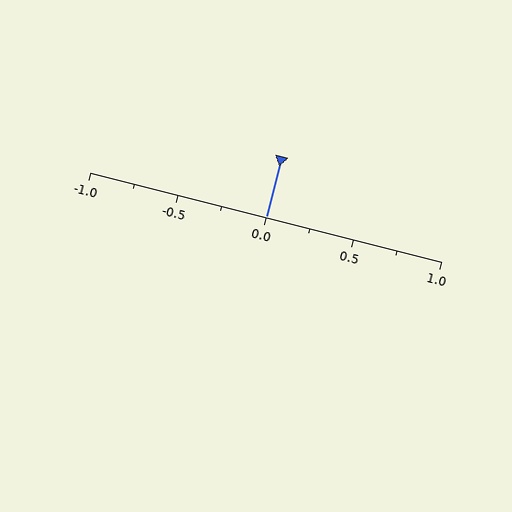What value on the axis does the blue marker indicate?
The marker indicates approximately 0.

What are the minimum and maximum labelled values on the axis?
The axis runs from -1.0 to 1.0.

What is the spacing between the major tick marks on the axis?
The major ticks are spaced 0.5 apart.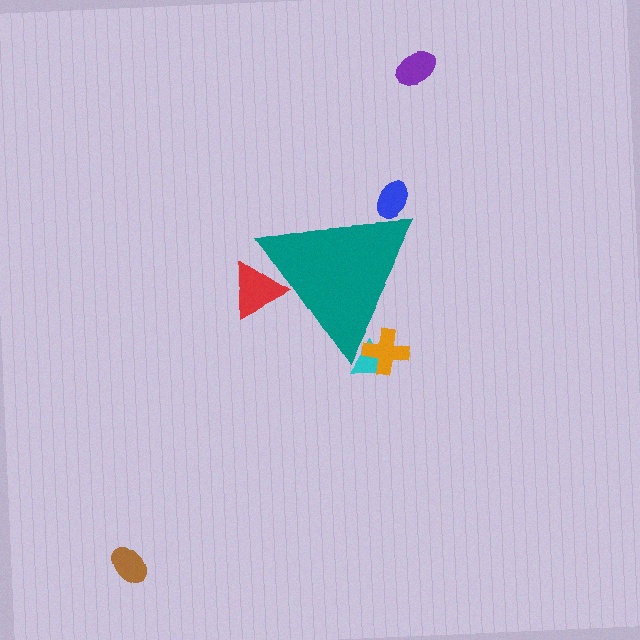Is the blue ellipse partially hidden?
Yes, the blue ellipse is partially hidden behind the teal triangle.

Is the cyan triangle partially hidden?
Yes, the cyan triangle is partially hidden behind the teal triangle.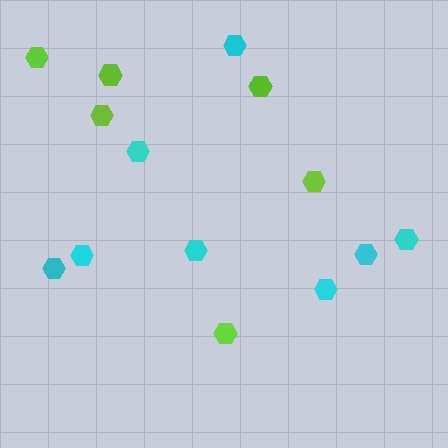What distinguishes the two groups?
There are 2 groups: one group of cyan hexagons (8) and one group of lime hexagons (6).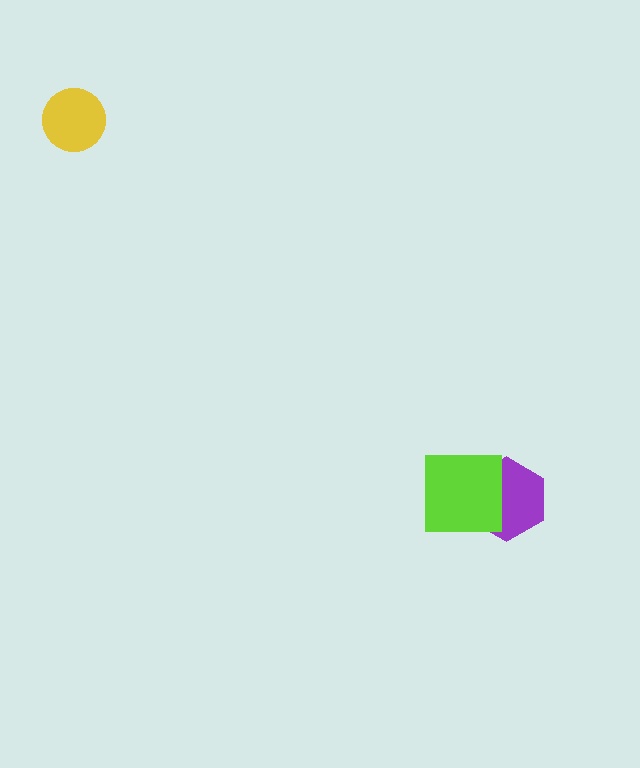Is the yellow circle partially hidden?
No, no other shape covers it.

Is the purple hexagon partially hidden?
Yes, it is partially covered by another shape.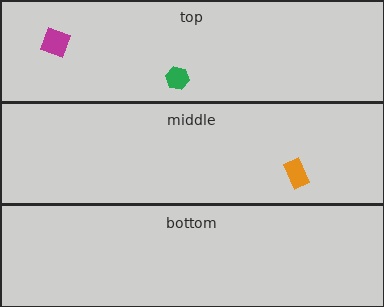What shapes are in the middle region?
The orange rectangle.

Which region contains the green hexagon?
The top region.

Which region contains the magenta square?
The top region.